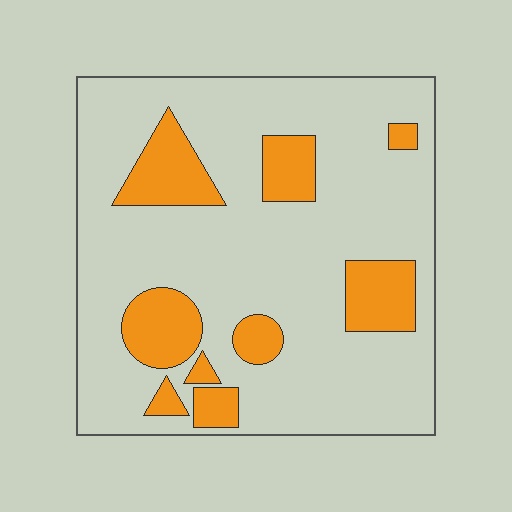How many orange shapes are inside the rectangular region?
9.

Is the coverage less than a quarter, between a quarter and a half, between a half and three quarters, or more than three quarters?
Less than a quarter.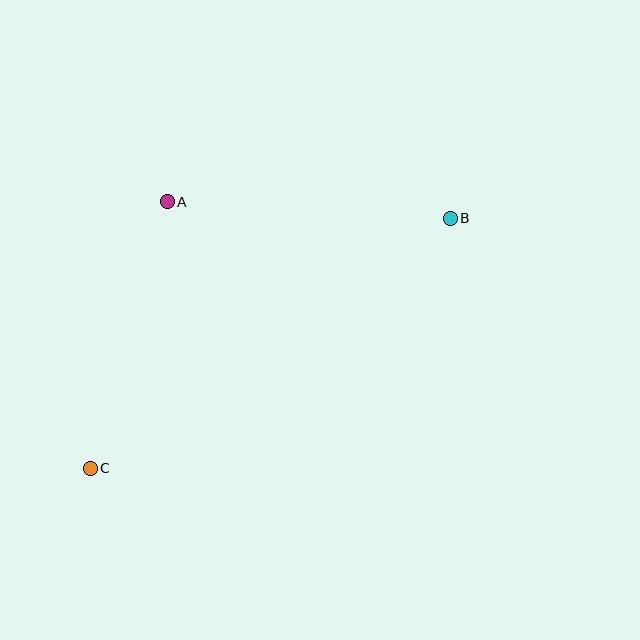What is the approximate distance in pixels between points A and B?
The distance between A and B is approximately 284 pixels.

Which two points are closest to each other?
Points A and C are closest to each other.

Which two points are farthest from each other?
Points B and C are farthest from each other.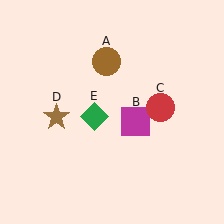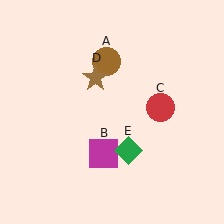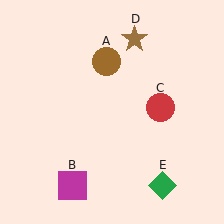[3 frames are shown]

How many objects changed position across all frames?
3 objects changed position: magenta square (object B), brown star (object D), green diamond (object E).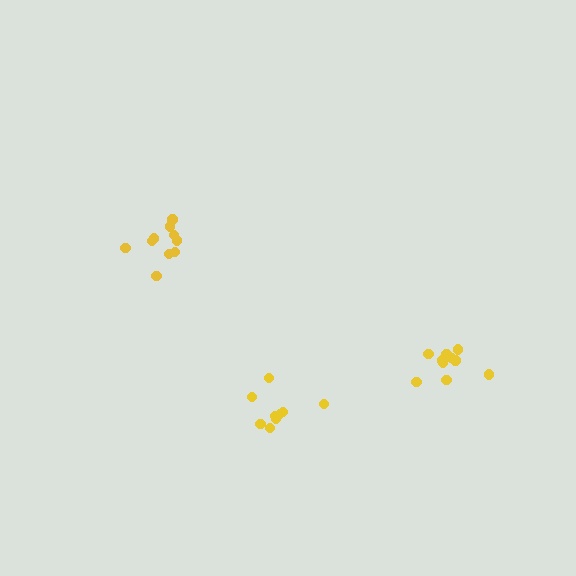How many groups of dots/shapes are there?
There are 3 groups.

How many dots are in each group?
Group 1: 9 dots, Group 2: 10 dots, Group 3: 10 dots (29 total).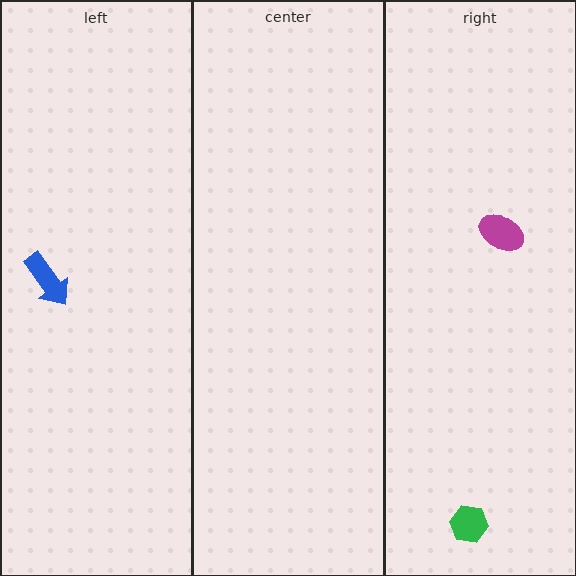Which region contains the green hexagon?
The right region.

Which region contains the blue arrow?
The left region.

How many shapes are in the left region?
1.